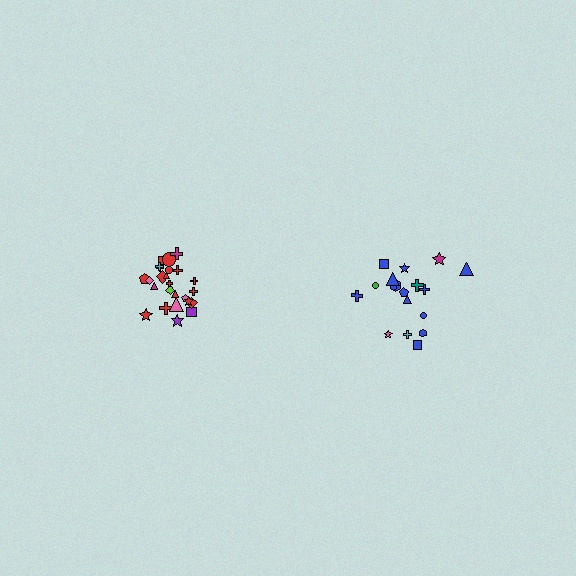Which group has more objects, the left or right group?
The left group.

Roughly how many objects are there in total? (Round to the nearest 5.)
Roughly 45 objects in total.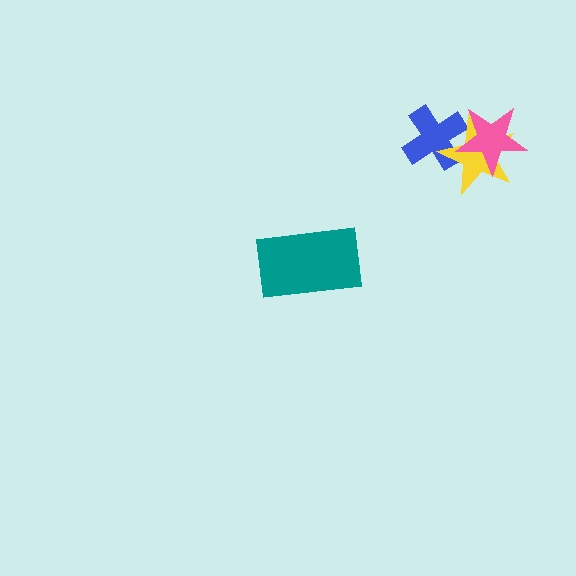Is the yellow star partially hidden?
Yes, it is partially covered by another shape.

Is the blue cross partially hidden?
Yes, it is partially covered by another shape.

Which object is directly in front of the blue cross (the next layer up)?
The yellow star is directly in front of the blue cross.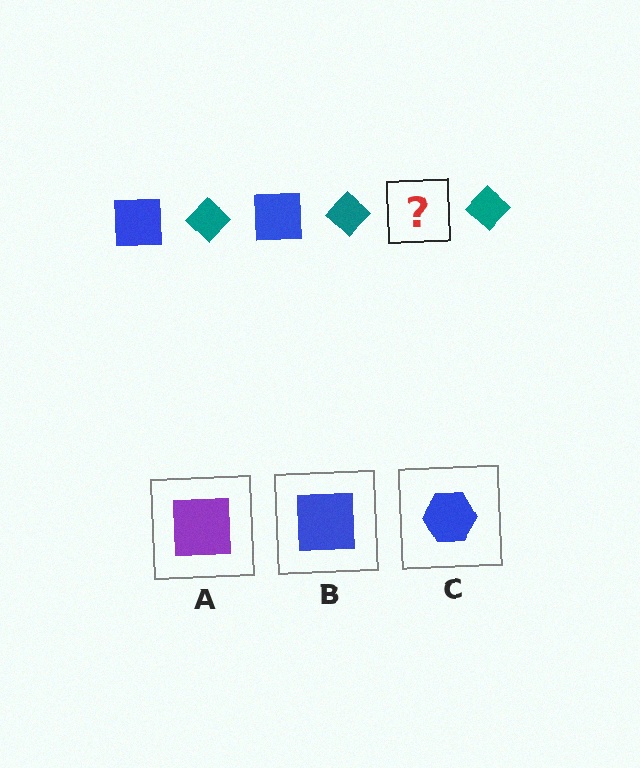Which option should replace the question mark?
Option B.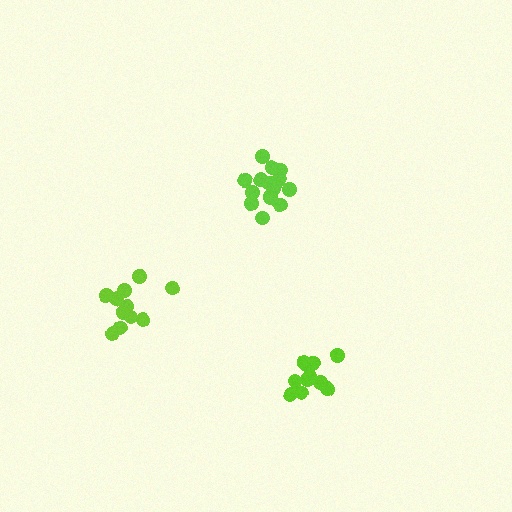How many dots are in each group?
Group 1: 11 dots, Group 2: 12 dots, Group 3: 16 dots (39 total).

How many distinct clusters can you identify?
There are 3 distinct clusters.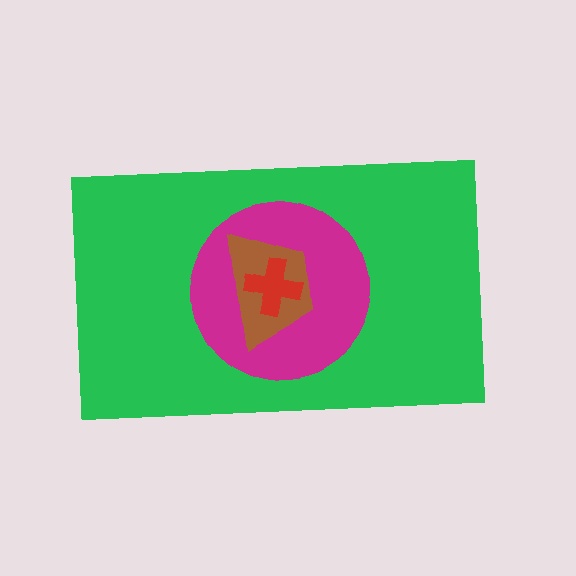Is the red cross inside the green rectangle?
Yes.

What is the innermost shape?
The red cross.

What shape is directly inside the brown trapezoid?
The red cross.